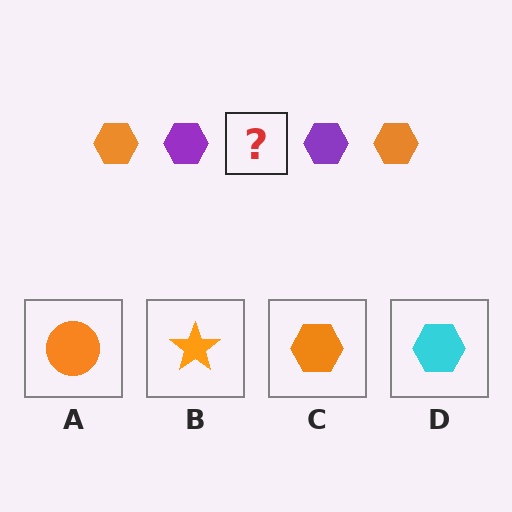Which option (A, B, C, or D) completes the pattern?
C.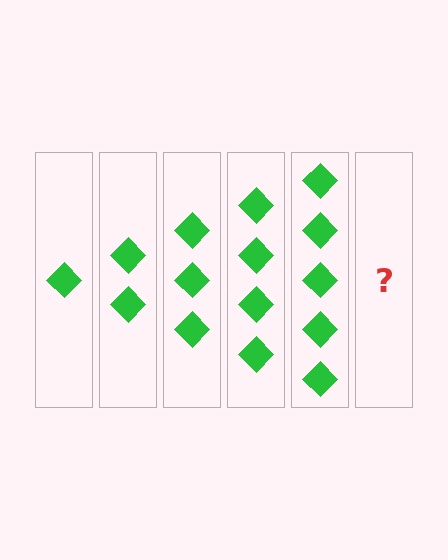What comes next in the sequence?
The next element should be 6 diamonds.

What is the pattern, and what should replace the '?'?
The pattern is that each step adds one more diamond. The '?' should be 6 diamonds.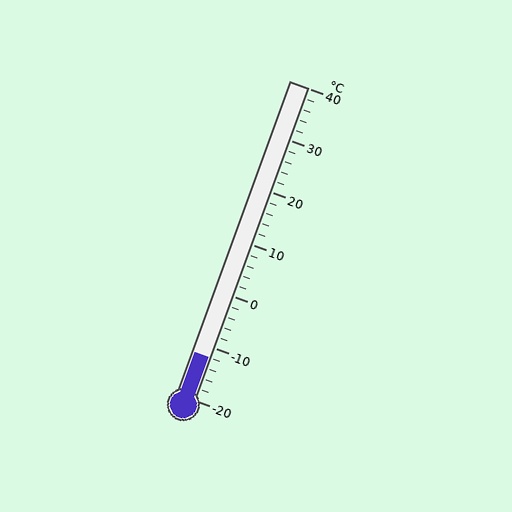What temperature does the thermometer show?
The thermometer shows approximately -12°C.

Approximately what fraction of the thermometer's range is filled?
The thermometer is filled to approximately 15% of its range.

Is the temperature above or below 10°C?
The temperature is below 10°C.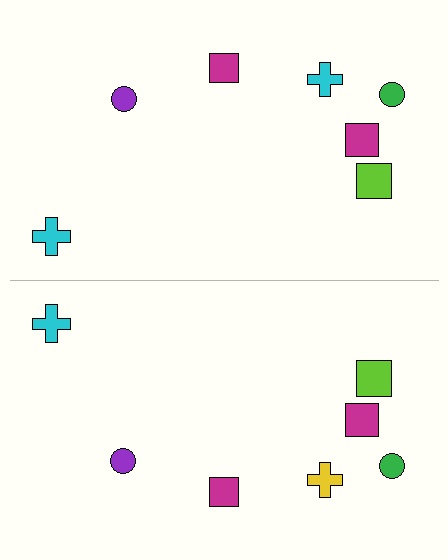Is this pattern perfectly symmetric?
No, the pattern is not perfectly symmetric. The yellow cross on the bottom side breaks the symmetry — its mirror counterpart is cyan.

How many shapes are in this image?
There are 14 shapes in this image.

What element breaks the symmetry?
The yellow cross on the bottom side breaks the symmetry — its mirror counterpart is cyan.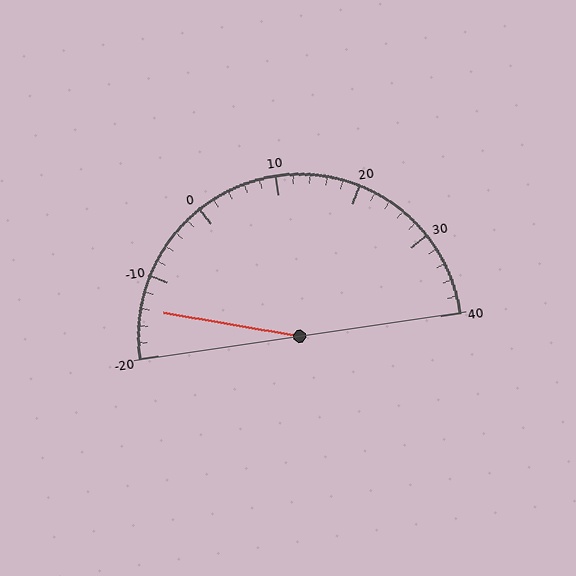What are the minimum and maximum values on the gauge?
The gauge ranges from -20 to 40.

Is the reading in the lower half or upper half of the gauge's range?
The reading is in the lower half of the range (-20 to 40).